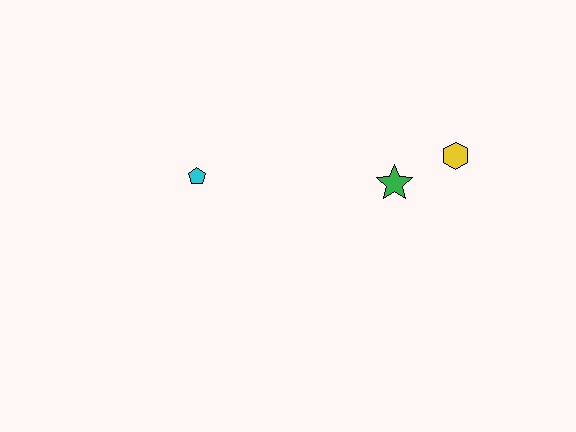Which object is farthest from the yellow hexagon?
The cyan pentagon is farthest from the yellow hexagon.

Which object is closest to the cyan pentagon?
The green star is closest to the cyan pentagon.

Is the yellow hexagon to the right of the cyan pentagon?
Yes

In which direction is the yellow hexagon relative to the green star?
The yellow hexagon is to the right of the green star.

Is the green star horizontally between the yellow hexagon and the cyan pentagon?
Yes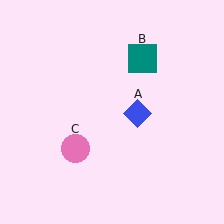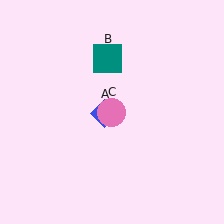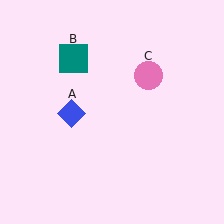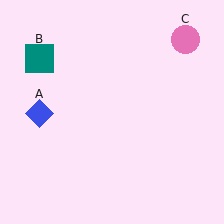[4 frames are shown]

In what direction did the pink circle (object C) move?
The pink circle (object C) moved up and to the right.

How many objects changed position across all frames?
3 objects changed position: blue diamond (object A), teal square (object B), pink circle (object C).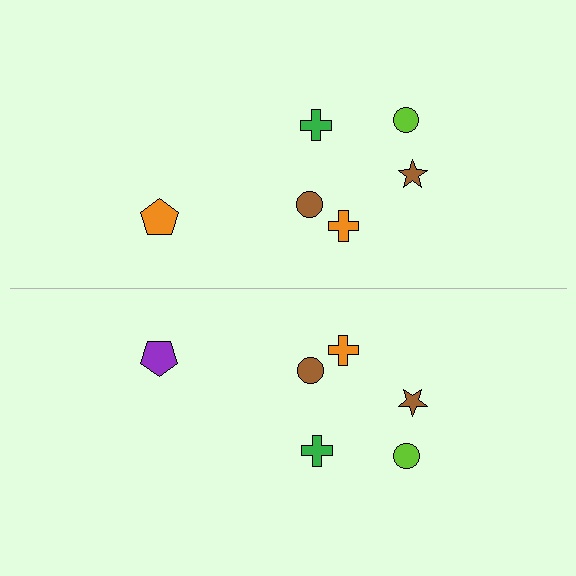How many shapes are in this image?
There are 12 shapes in this image.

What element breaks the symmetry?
The purple pentagon on the bottom side breaks the symmetry — its mirror counterpart is orange.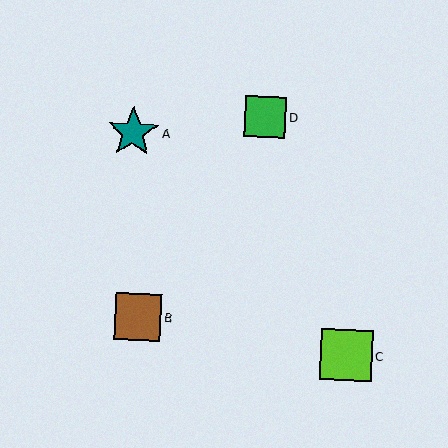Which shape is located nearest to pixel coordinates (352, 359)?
The lime square (labeled C) at (346, 355) is nearest to that location.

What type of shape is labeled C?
Shape C is a lime square.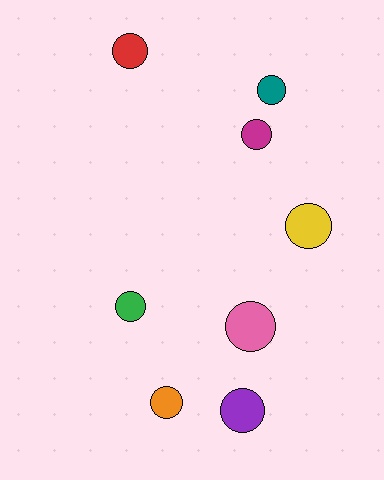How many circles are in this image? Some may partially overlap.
There are 8 circles.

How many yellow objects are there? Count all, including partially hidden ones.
There is 1 yellow object.